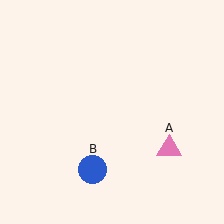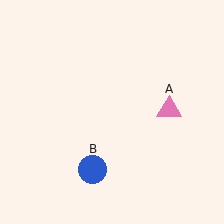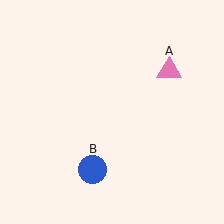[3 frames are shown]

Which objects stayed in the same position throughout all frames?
Blue circle (object B) remained stationary.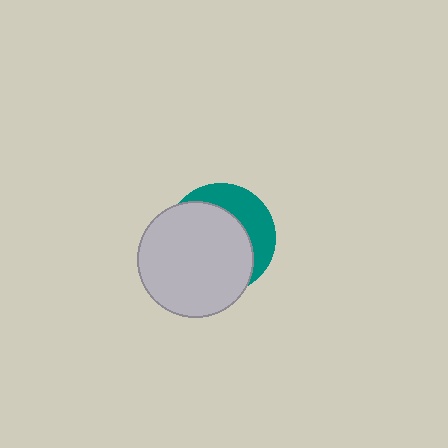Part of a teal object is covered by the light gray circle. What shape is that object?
It is a circle.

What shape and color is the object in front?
The object in front is a light gray circle.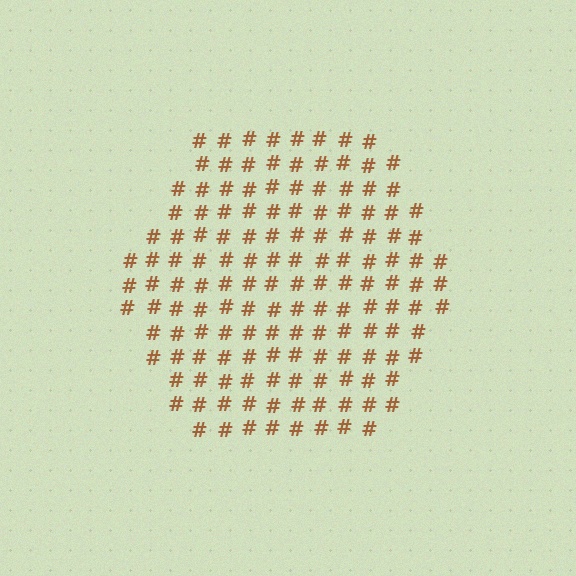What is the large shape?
The large shape is a hexagon.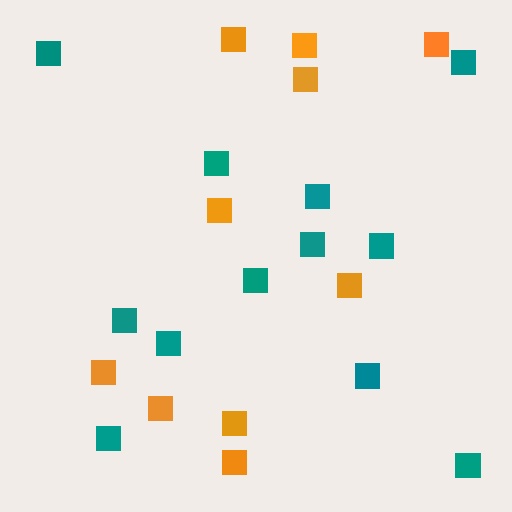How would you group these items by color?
There are 2 groups: one group of orange squares (10) and one group of teal squares (12).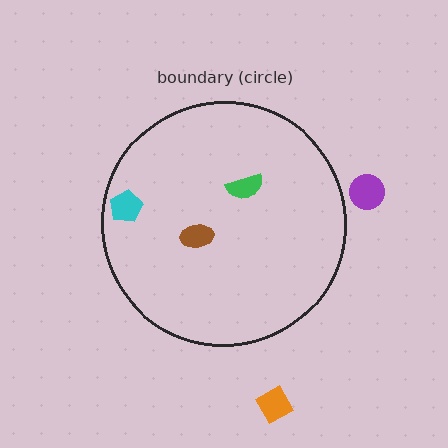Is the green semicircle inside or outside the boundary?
Inside.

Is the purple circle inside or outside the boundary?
Outside.